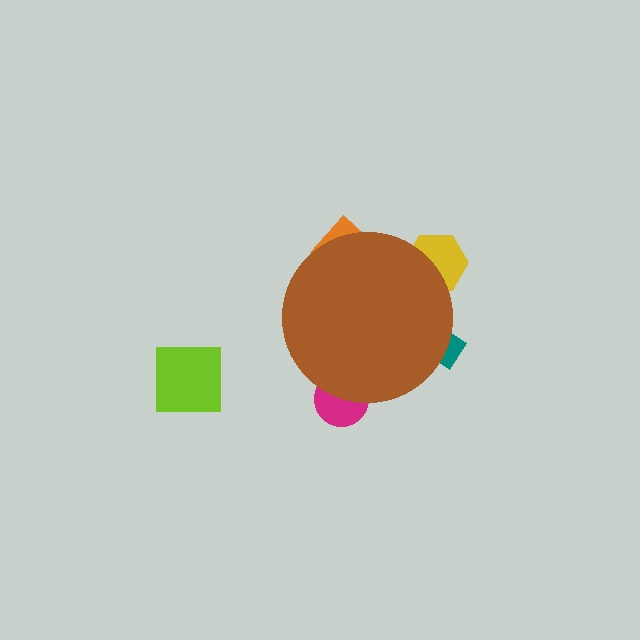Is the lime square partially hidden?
No, the lime square is fully visible.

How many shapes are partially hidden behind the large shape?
4 shapes are partially hidden.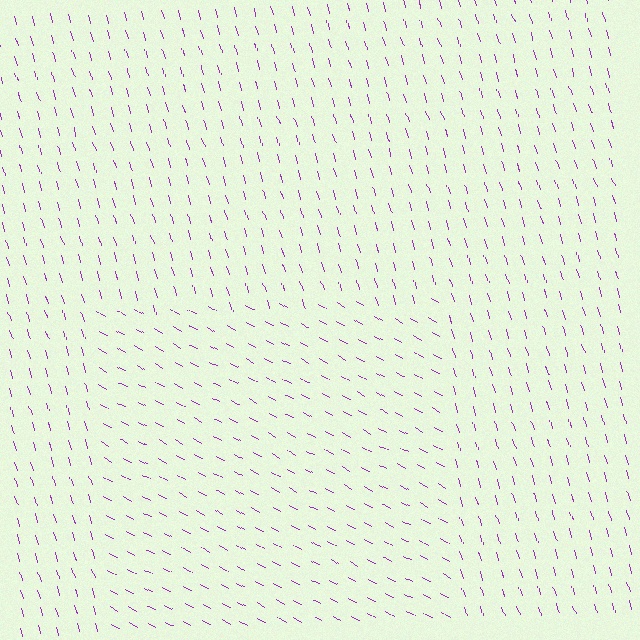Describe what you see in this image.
The image is filled with small purple line segments. A rectangle region in the image has lines oriented differently from the surrounding lines, creating a visible texture boundary.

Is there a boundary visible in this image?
Yes, there is a texture boundary formed by a change in line orientation.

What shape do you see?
I see a rectangle.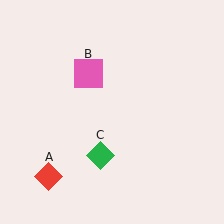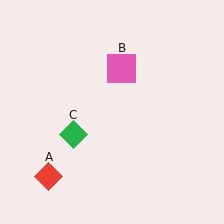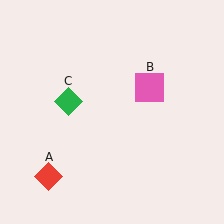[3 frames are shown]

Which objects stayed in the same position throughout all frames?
Red diamond (object A) remained stationary.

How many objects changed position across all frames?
2 objects changed position: pink square (object B), green diamond (object C).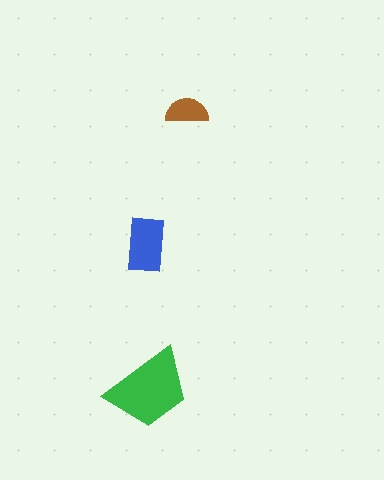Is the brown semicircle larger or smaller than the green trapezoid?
Smaller.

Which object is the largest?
The green trapezoid.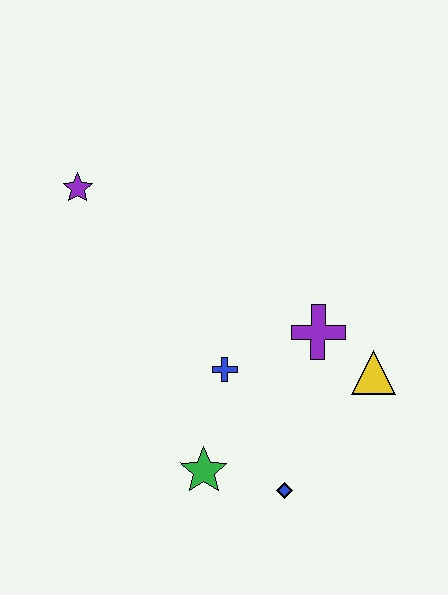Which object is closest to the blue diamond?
The green star is closest to the blue diamond.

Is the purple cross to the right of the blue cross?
Yes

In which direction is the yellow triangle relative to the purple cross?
The yellow triangle is to the right of the purple cross.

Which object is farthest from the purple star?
The blue diamond is farthest from the purple star.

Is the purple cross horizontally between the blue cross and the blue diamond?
No